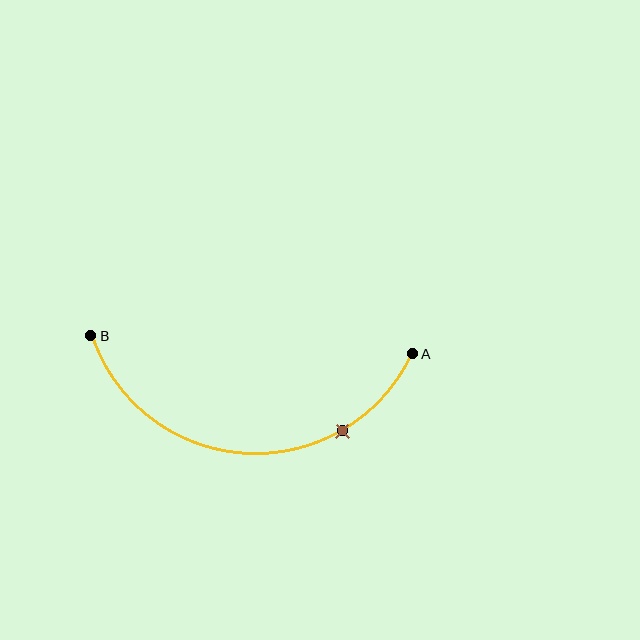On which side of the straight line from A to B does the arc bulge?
The arc bulges below the straight line connecting A and B.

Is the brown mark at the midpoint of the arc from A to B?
No. The brown mark lies on the arc but is closer to endpoint A. The arc midpoint would be at the point on the curve equidistant along the arc from both A and B.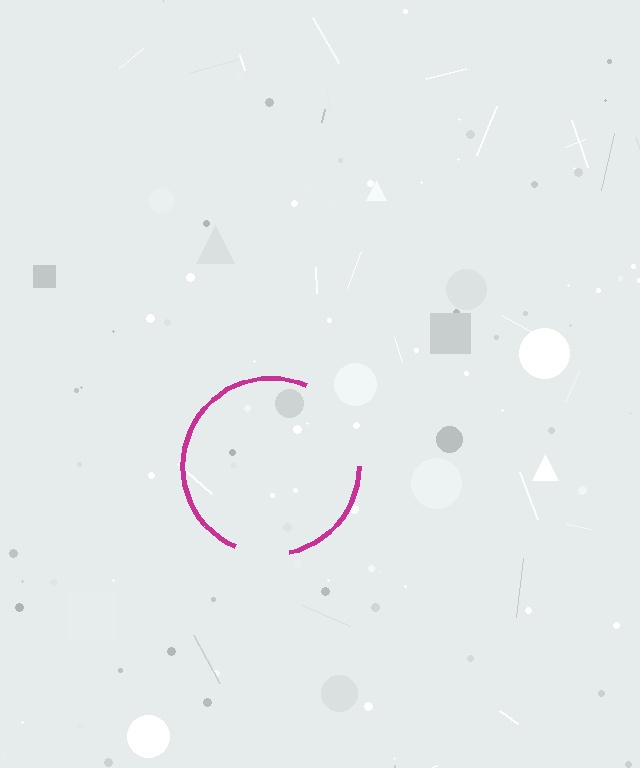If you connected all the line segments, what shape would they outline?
They would outline a circle.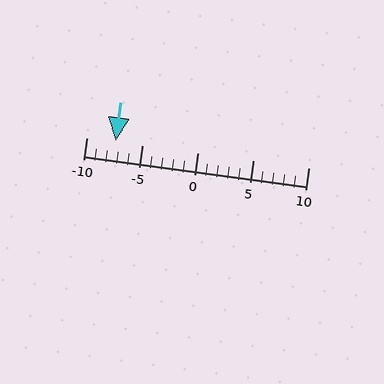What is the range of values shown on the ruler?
The ruler shows values from -10 to 10.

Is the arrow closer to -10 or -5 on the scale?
The arrow is closer to -5.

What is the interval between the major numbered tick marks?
The major tick marks are spaced 5 units apart.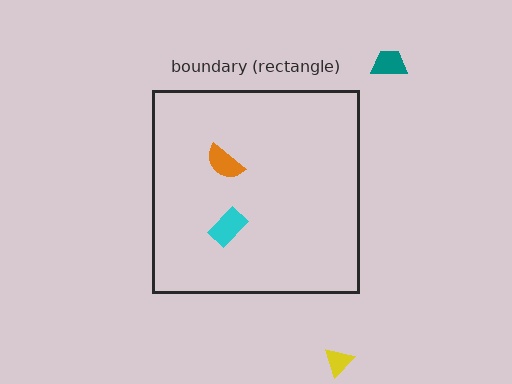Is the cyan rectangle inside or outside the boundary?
Inside.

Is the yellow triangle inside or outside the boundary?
Outside.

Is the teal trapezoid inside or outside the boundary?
Outside.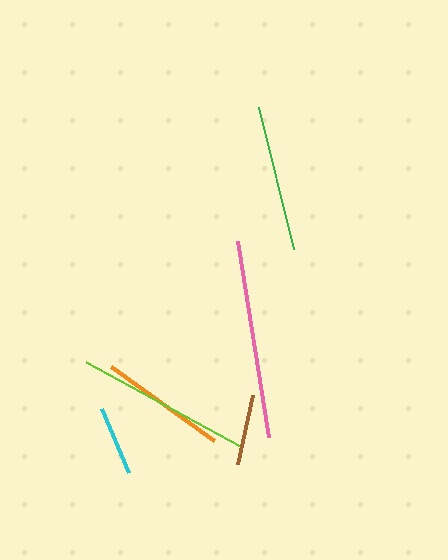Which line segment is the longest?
The pink line is the longest at approximately 198 pixels.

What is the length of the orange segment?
The orange segment is approximately 127 pixels long.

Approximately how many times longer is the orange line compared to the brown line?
The orange line is approximately 1.8 times the length of the brown line.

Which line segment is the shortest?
The cyan line is the shortest at approximately 70 pixels.